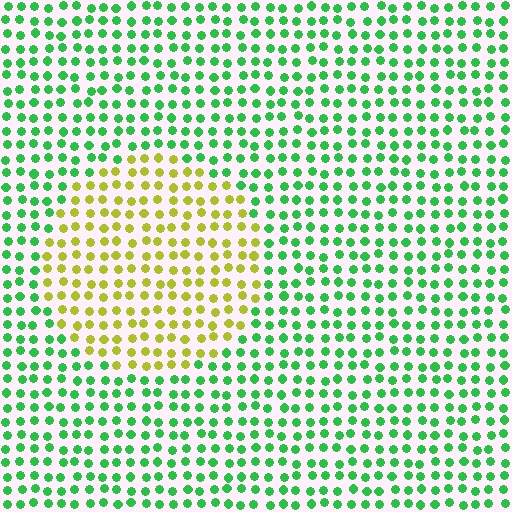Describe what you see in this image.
The image is filled with small green elements in a uniform arrangement. A circle-shaped region is visible where the elements are tinted to a slightly different hue, forming a subtle color boundary.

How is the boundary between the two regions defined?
The boundary is defined purely by a slight shift in hue (about 62 degrees). Spacing, size, and orientation are identical on both sides.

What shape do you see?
I see a circle.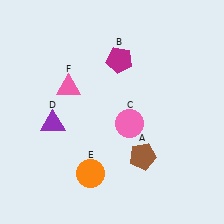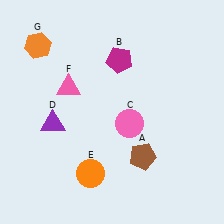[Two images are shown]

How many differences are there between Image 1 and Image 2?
There is 1 difference between the two images.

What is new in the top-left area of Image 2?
An orange hexagon (G) was added in the top-left area of Image 2.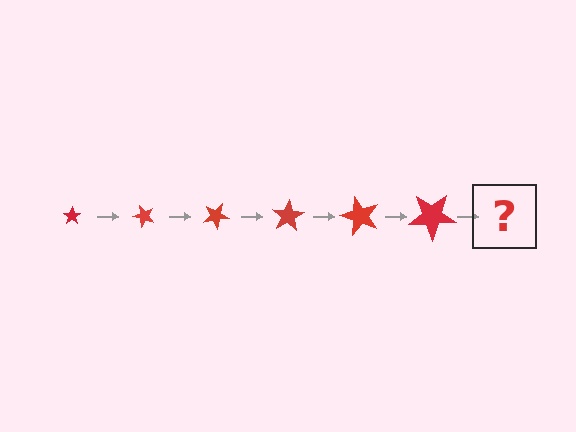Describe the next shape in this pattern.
It should be a star, larger than the previous one and rotated 300 degrees from the start.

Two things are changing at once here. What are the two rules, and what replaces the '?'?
The two rules are that the star grows larger each step and it rotates 50 degrees each step. The '?' should be a star, larger than the previous one and rotated 300 degrees from the start.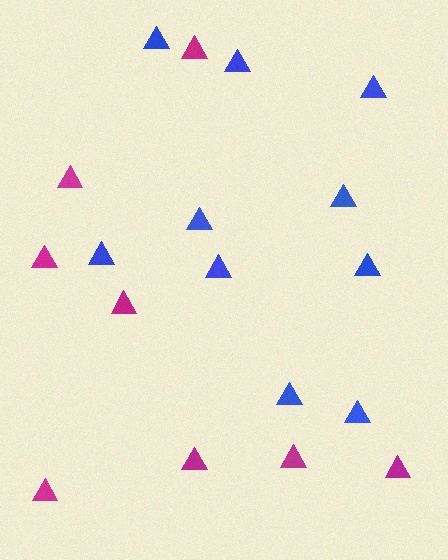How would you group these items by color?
There are 2 groups: one group of blue triangles (10) and one group of magenta triangles (8).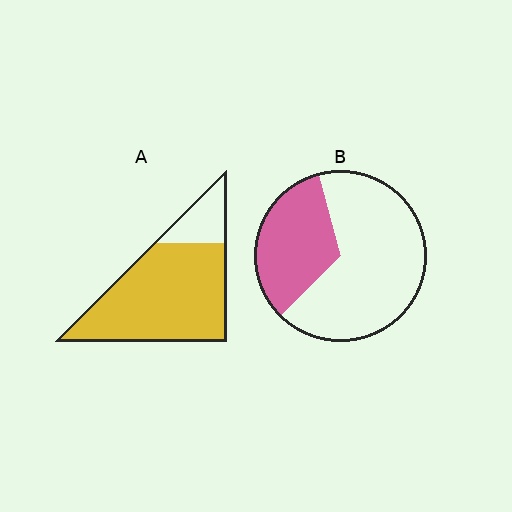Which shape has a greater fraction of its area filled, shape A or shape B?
Shape A.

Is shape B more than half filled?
No.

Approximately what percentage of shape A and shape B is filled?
A is approximately 80% and B is approximately 35%.